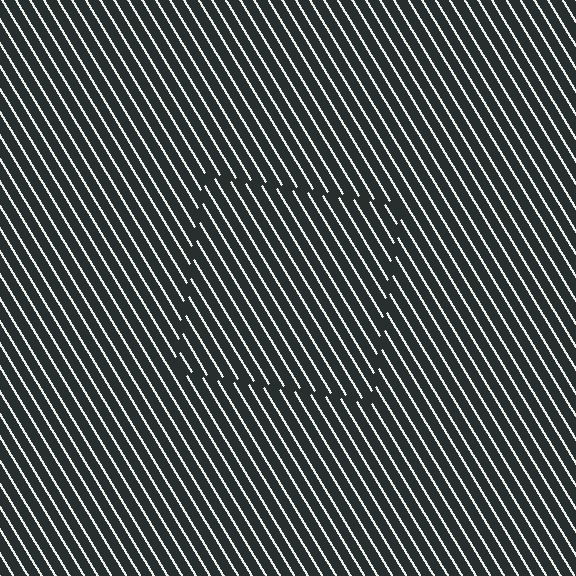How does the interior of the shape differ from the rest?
The interior of the shape contains the same grating, shifted by half a period — the contour is defined by the phase discontinuity where line-ends from the inner and outer gratings abut.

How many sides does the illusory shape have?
4 sides — the line-ends trace a square.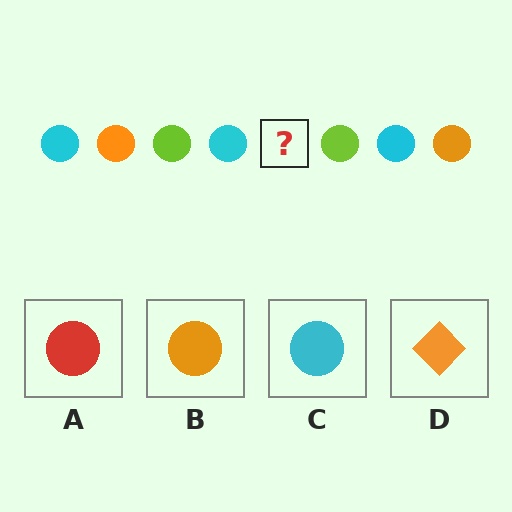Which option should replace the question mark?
Option B.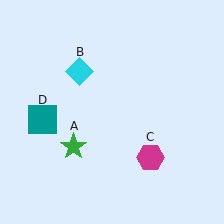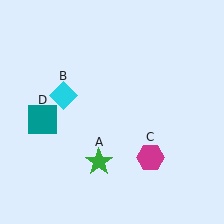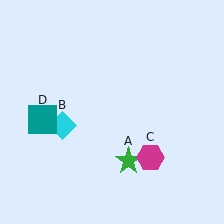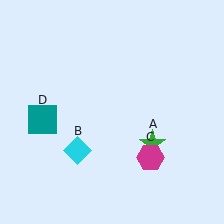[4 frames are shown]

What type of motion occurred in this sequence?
The green star (object A), cyan diamond (object B) rotated counterclockwise around the center of the scene.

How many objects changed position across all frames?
2 objects changed position: green star (object A), cyan diamond (object B).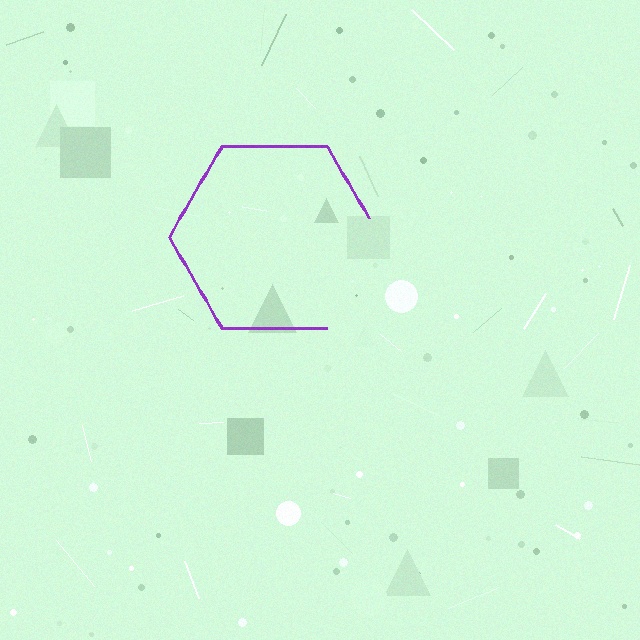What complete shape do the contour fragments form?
The contour fragments form a hexagon.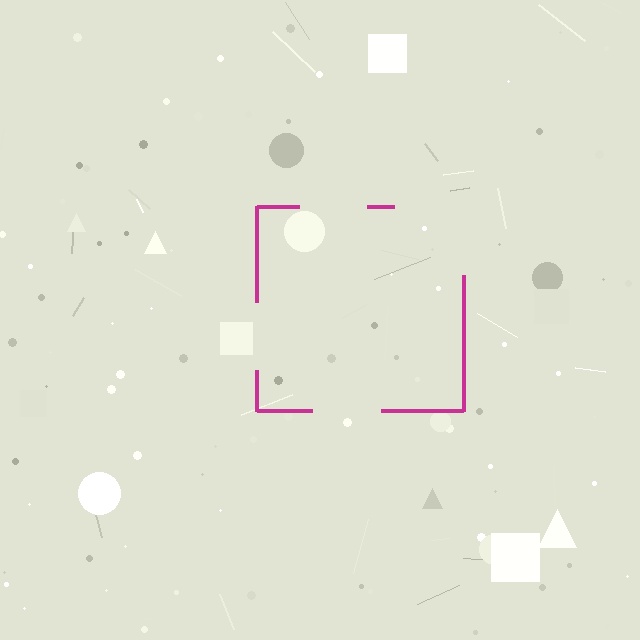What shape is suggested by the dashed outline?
The dashed outline suggests a square.